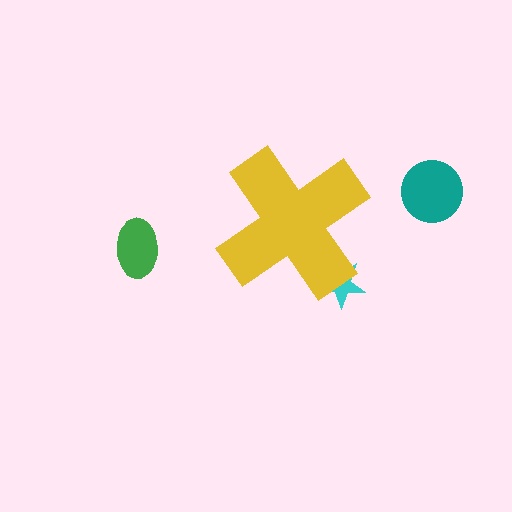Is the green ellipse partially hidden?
No, the green ellipse is fully visible.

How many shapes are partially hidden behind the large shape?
1 shape is partially hidden.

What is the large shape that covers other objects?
A yellow cross.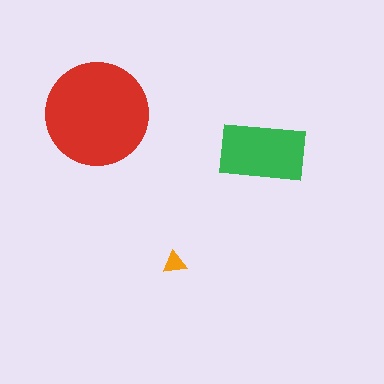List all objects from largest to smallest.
The red circle, the green rectangle, the orange triangle.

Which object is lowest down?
The orange triangle is bottommost.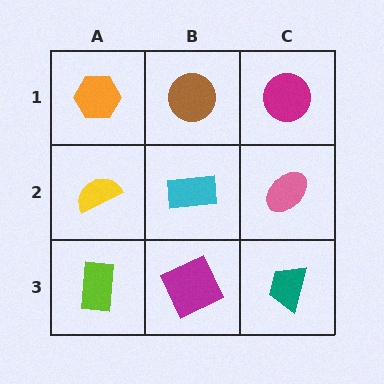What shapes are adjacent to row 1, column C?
A pink ellipse (row 2, column C), a brown circle (row 1, column B).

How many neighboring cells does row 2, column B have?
4.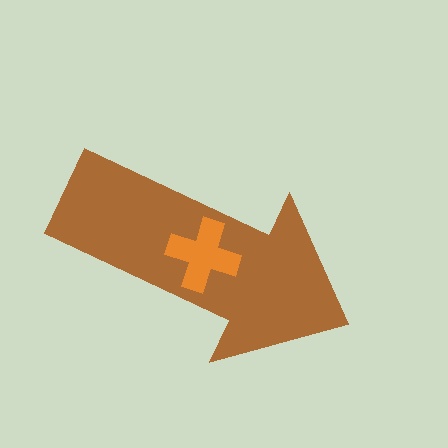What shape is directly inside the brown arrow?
The orange cross.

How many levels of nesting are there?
2.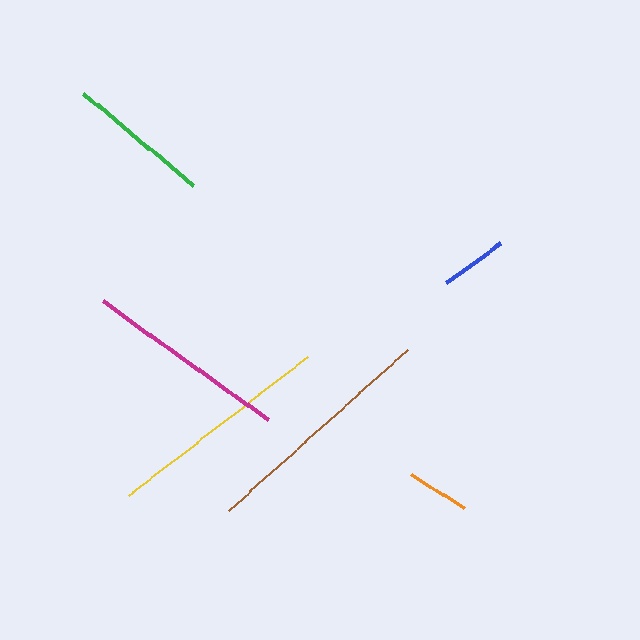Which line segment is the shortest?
The orange line is the shortest at approximately 63 pixels.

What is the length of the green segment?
The green segment is approximately 143 pixels long.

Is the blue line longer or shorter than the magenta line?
The magenta line is longer than the blue line.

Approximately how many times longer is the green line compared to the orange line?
The green line is approximately 2.3 times the length of the orange line.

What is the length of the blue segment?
The blue segment is approximately 68 pixels long.